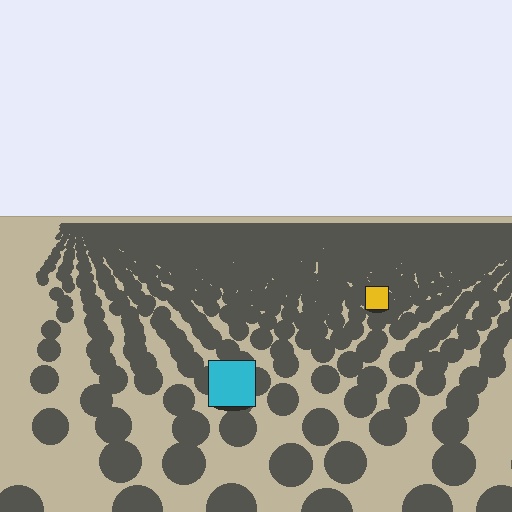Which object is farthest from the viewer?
The yellow square is farthest from the viewer. It appears smaller and the ground texture around it is denser.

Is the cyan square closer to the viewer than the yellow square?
Yes. The cyan square is closer — you can tell from the texture gradient: the ground texture is coarser near it.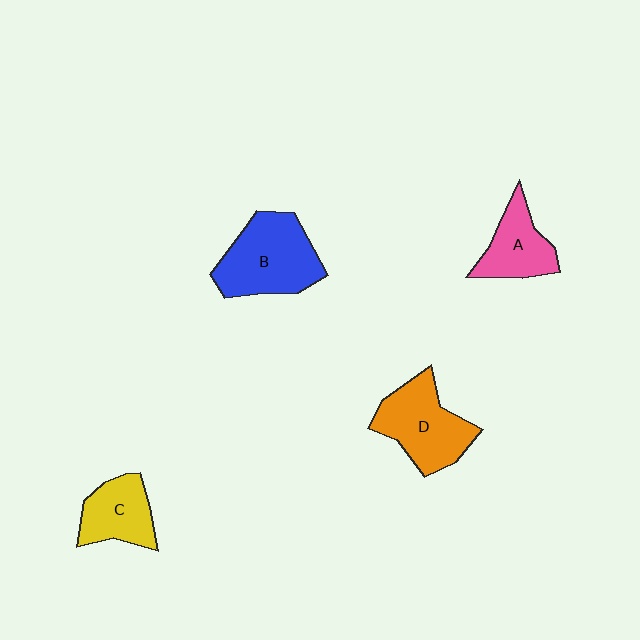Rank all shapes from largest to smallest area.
From largest to smallest: B (blue), D (orange), C (yellow), A (pink).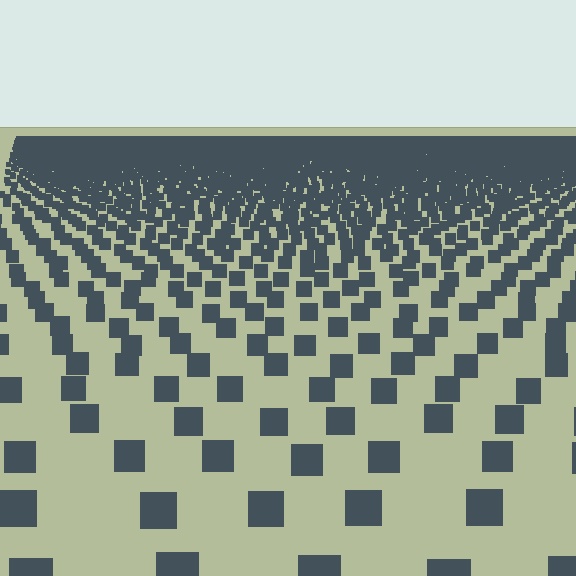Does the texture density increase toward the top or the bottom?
Density increases toward the top.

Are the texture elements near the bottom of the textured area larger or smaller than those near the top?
Larger. Near the bottom, elements are closer to the viewer and appear at a bigger on-screen size.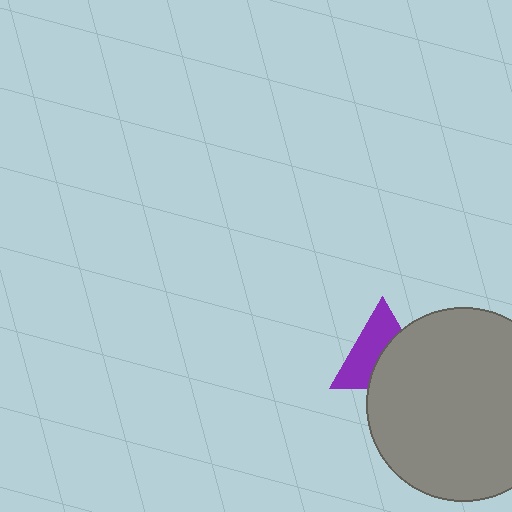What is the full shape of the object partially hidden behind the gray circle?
The partially hidden object is a purple triangle.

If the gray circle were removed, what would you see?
You would see the complete purple triangle.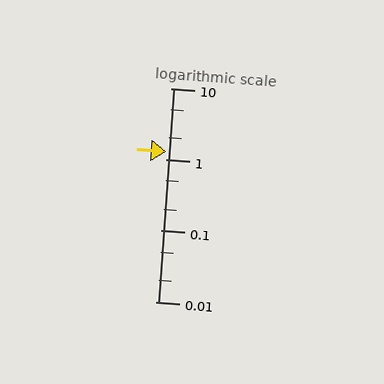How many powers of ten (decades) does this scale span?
The scale spans 3 decades, from 0.01 to 10.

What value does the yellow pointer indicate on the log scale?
The pointer indicates approximately 1.3.